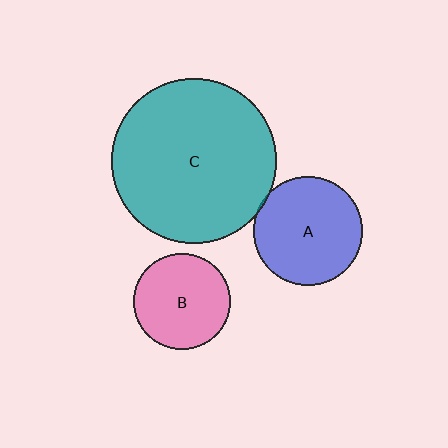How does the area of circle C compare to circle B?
Approximately 2.9 times.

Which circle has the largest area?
Circle C (teal).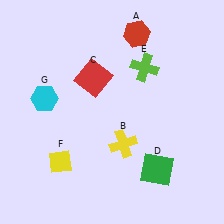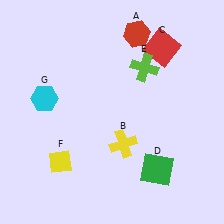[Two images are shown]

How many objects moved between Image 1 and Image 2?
1 object moved between the two images.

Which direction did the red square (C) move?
The red square (C) moved right.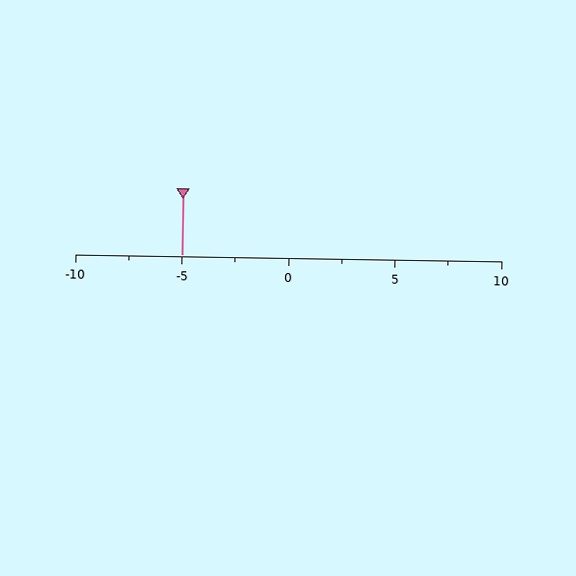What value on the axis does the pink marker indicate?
The marker indicates approximately -5.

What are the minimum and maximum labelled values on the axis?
The axis runs from -10 to 10.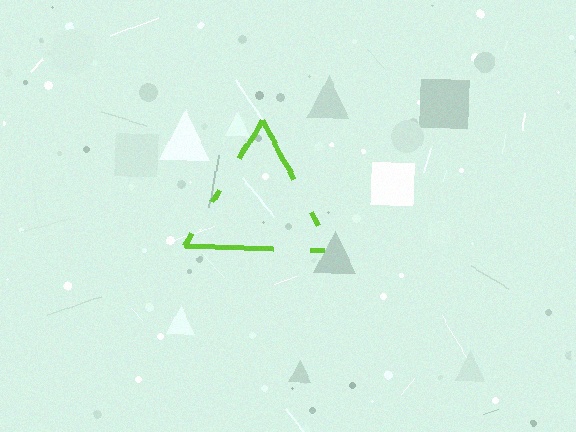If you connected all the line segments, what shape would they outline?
They would outline a triangle.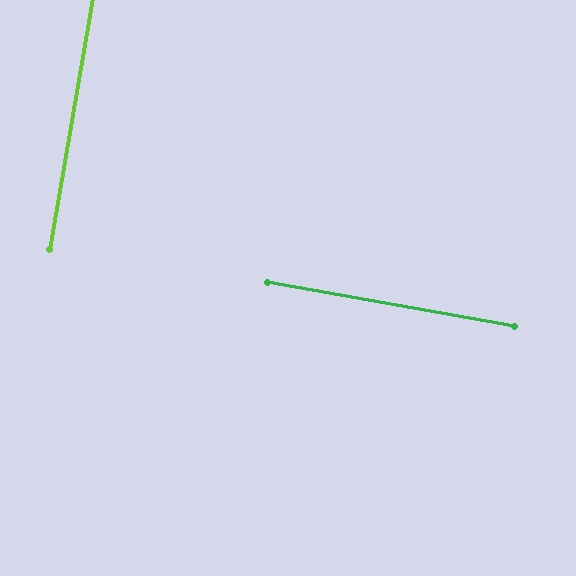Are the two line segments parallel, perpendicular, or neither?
Perpendicular — they meet at approximately 90°.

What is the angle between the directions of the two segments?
Approximately 90 degrees.